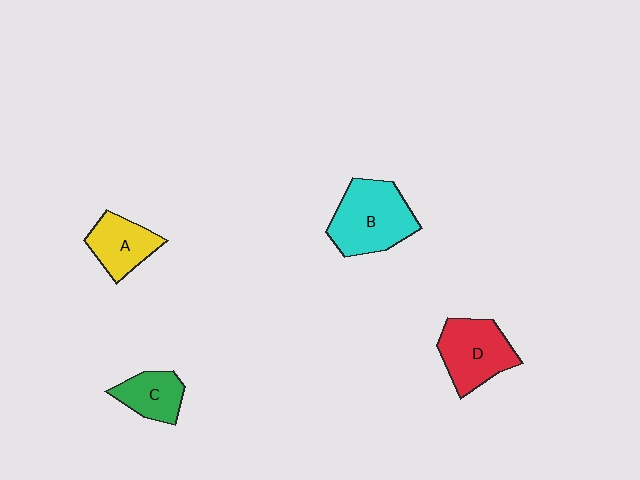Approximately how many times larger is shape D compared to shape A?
Approximately 1.3 times.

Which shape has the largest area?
Shape B (cyan).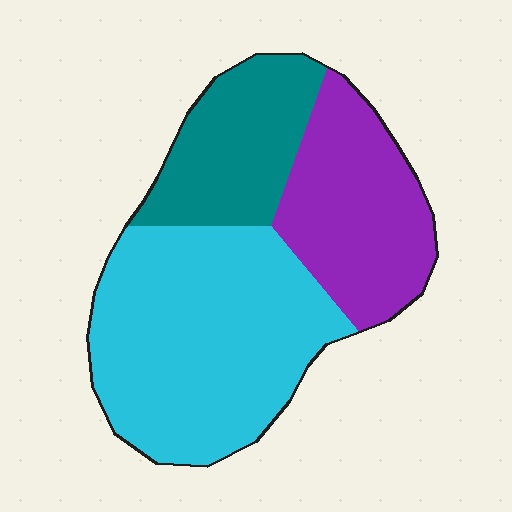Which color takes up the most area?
Cyan, at roughly 50%.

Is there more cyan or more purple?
Cyan.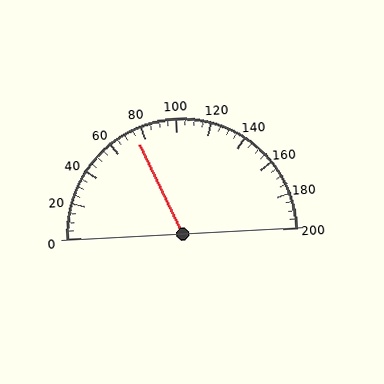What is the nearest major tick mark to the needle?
The nearest major tick mark is 80.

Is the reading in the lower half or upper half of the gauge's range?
The reading is in the lower half of the range (0 to 200).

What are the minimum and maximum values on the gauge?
The gauge ranges from 0 to 200.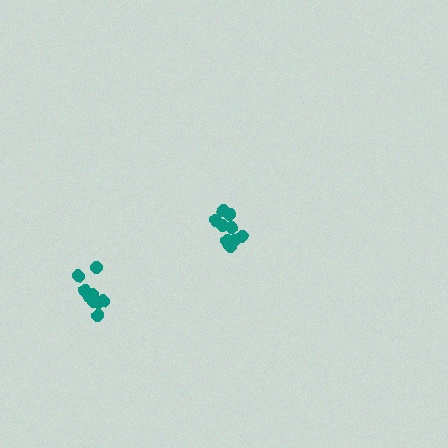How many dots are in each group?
Group 1: 10 dots, Group 2: 9 dots (19 total).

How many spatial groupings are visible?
There are 2 spatial groupings.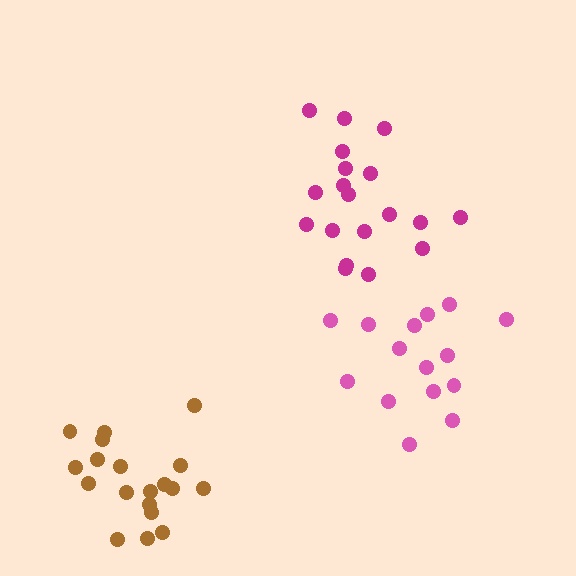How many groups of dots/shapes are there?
There are 3 groups.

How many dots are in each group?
Group 1: 15 dots, Group 2: 19 dots, Group 3: 19 dots (53 total).